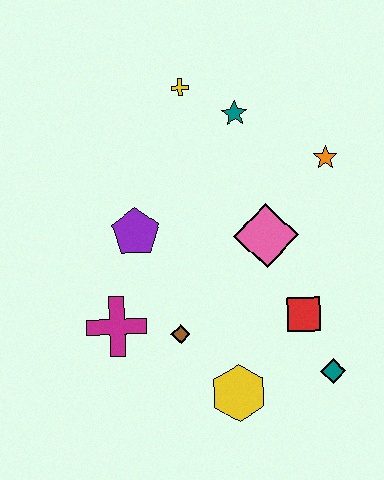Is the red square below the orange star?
Yes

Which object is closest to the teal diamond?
The red square is closest to the teal diamond.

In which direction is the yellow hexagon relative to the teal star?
The yellow hexagon is below the teal star.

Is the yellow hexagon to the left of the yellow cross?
No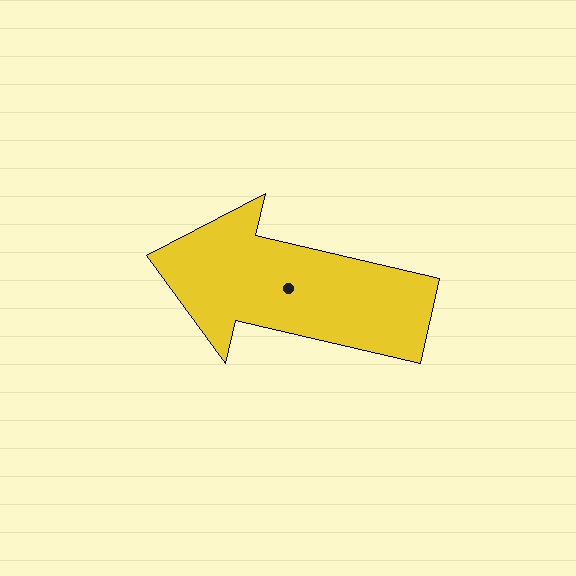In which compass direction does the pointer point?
West.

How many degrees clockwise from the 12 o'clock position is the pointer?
Approximately 283 degrees.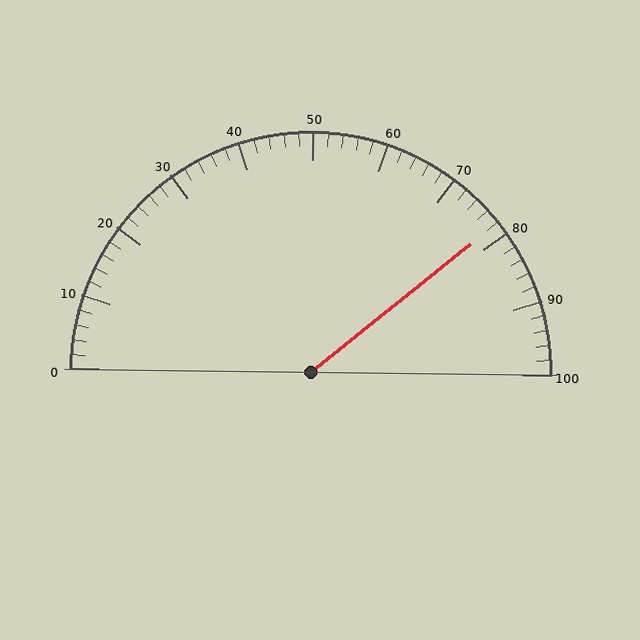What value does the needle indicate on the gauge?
The needle indicates approximately 78.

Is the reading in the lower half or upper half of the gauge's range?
The reading is in the upper half of the range (0 to 100).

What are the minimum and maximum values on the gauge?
The gauge ranges from 0 to 100.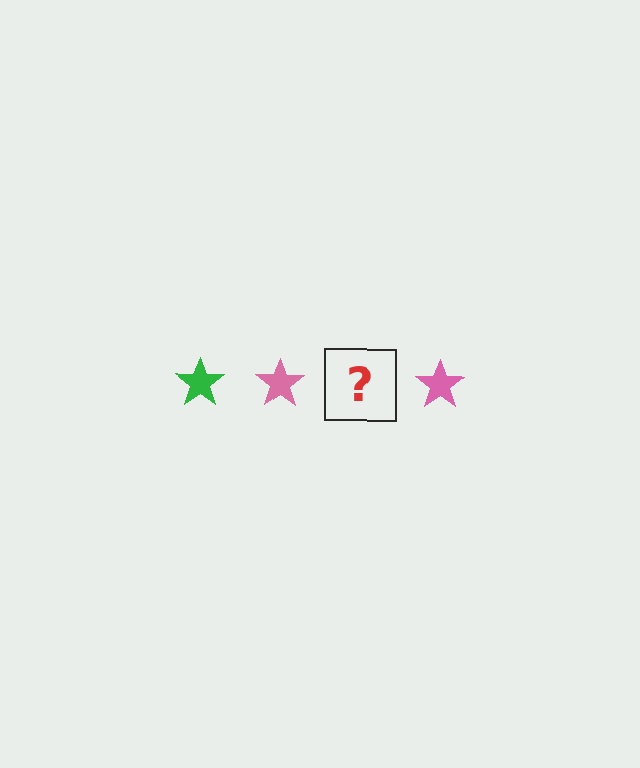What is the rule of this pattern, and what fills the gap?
The rule is that the pattern cycles through green, pink stars. The gap should be filled with a green star.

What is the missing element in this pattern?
The missing element is a green star.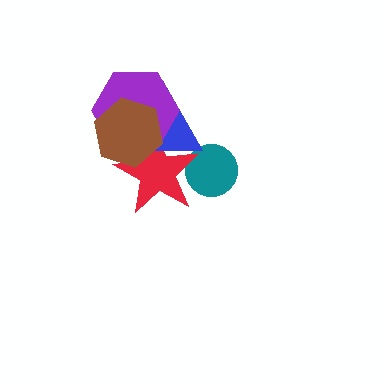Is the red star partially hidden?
Yes, it is partially covered by another shape.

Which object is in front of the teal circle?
The red star is in front of the teal circle.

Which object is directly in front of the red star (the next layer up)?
The blue triangle is directly in front of the red star.